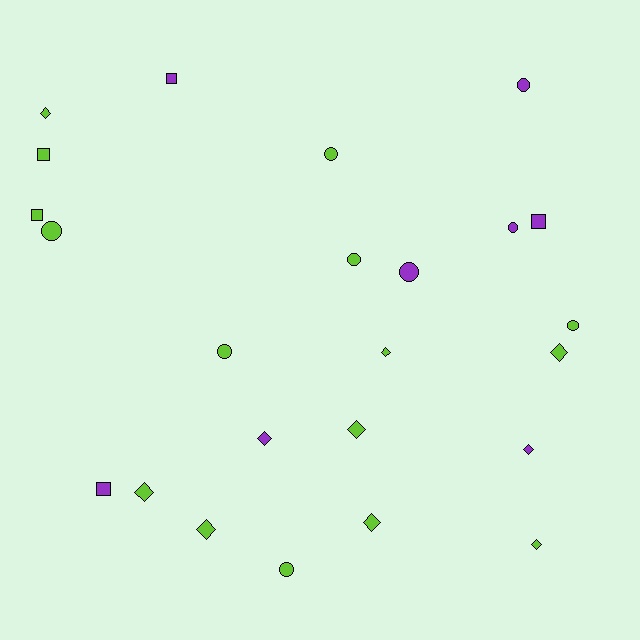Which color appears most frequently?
Lime, with 16 objects.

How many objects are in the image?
There are 24 objects.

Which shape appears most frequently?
Diamond, with 10 objects.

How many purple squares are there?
There are 3 purple squares.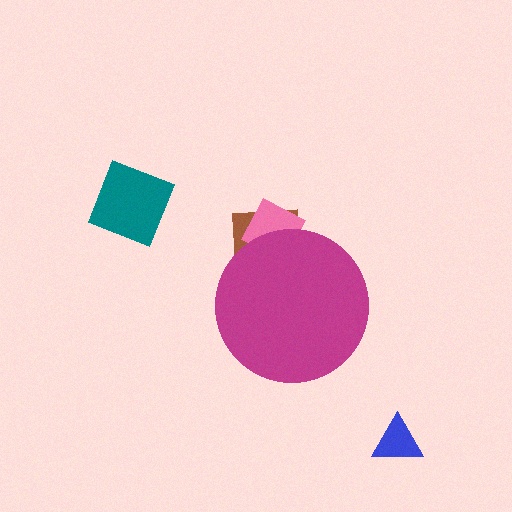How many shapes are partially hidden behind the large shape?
2 shapes are partially hidden.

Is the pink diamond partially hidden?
Yes, the pink diamond is partially hidden behind the magenta circle.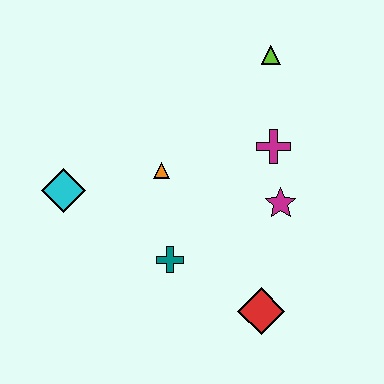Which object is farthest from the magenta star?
The cyan diamond is farthest from the magenta star.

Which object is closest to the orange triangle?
The teal cross is closest to the orange triangle.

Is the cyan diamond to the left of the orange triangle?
Yes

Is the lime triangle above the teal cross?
Yes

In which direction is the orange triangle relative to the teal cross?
The orange triangle is above the teal cross.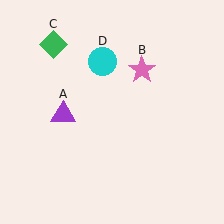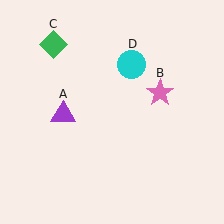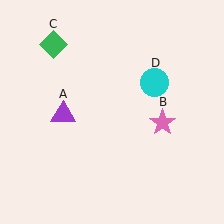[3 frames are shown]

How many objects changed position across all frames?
2 objects changed position: pink star (object B), cyan circle (object D).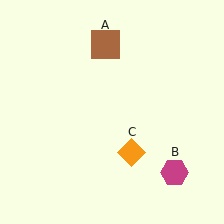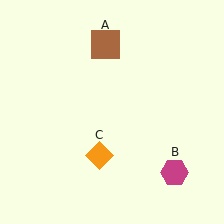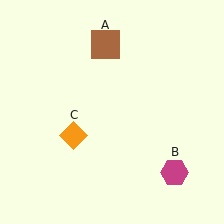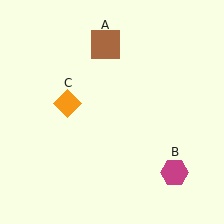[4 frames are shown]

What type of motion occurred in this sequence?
The orange diamond (object C) rotated clockwise around the center of the scene.